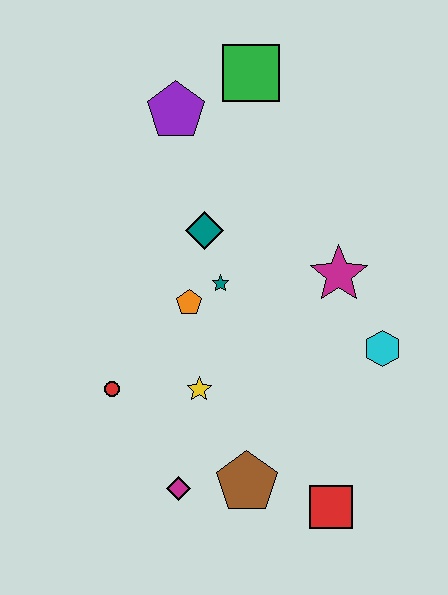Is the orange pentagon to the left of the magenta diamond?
No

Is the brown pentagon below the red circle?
Yes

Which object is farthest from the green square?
The red square is farthest from the green square.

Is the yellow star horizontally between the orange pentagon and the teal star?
Yes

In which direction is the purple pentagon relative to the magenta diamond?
The purple pentagon is above the magenta diamond.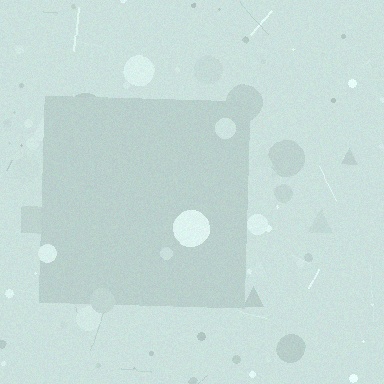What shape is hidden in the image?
A square is hidden in the image.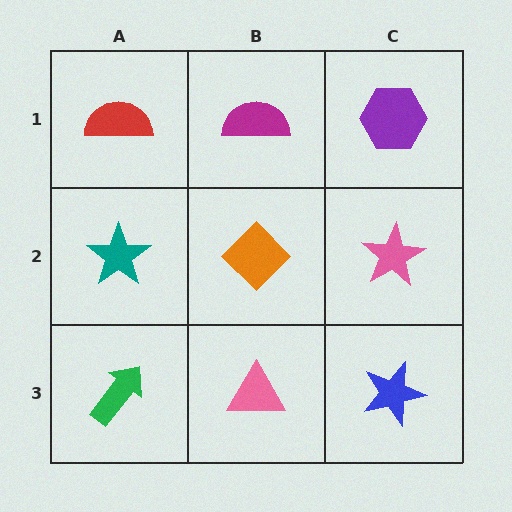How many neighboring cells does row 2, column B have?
4.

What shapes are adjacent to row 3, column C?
A pink star (row 2, column C), a pink triangle (row 3, column B).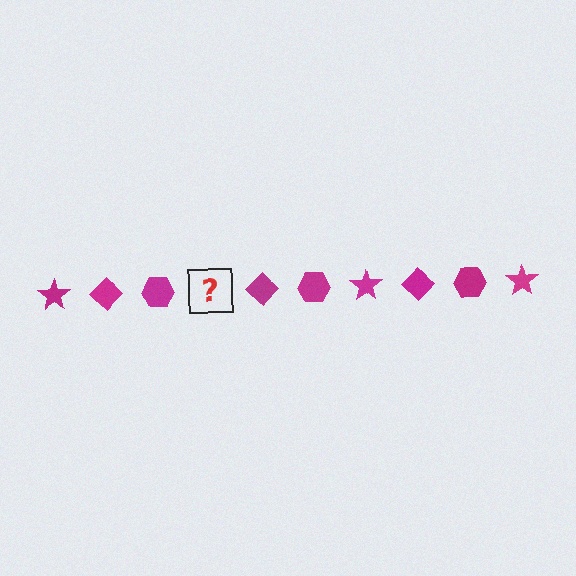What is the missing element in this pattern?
The missing element is a magenta star.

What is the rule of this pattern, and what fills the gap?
The rule is that the pattern cycles through star, diamond, hexagon shapes in magenta. The gap should be filled with a magenta star.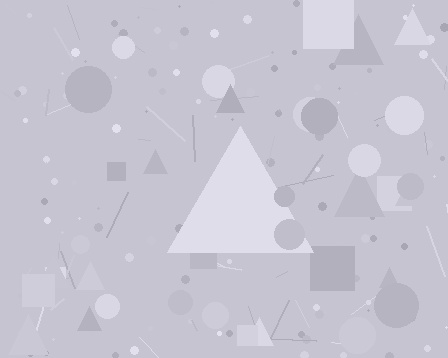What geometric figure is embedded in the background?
A triangle is embedded in the background.